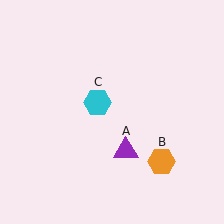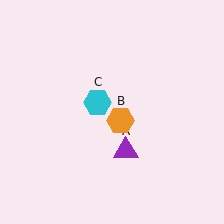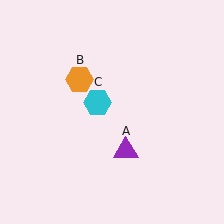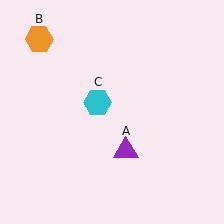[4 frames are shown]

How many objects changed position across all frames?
1 object changed position: orange hexagon (object B).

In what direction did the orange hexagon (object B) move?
The orange hexagon (object B) moved up and to the left.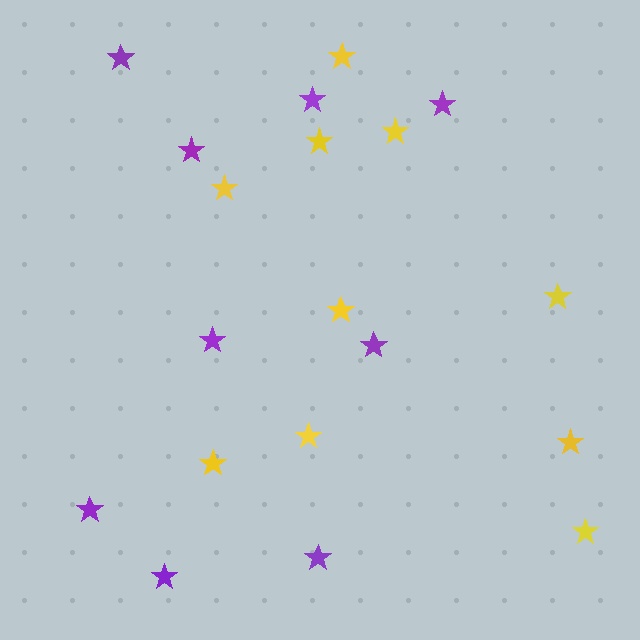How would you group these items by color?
There are 2 groups: one group of yellow stars (10) and one group of purple stars (9).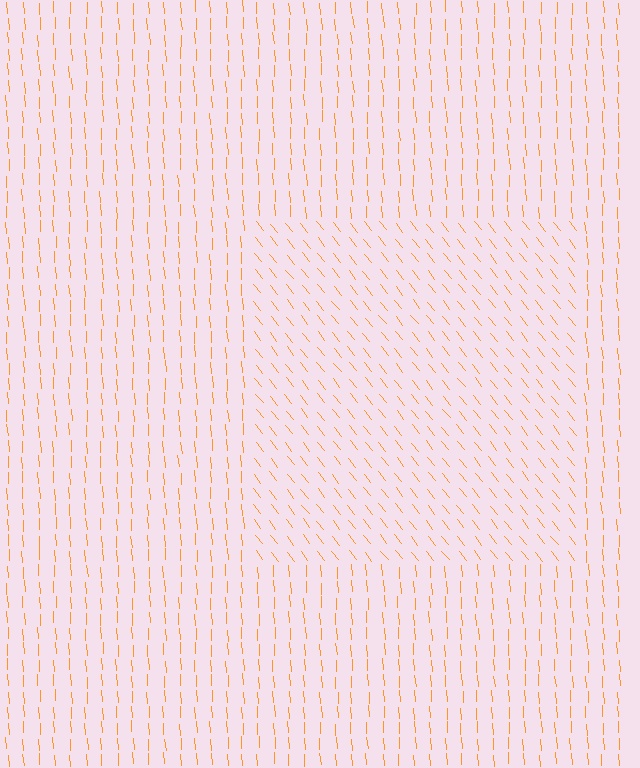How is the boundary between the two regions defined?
The boundary is defined purely by a change in line orientation (approximately 35 degrees difference). All lines are the same color and thickness.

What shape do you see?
I see a rectangle.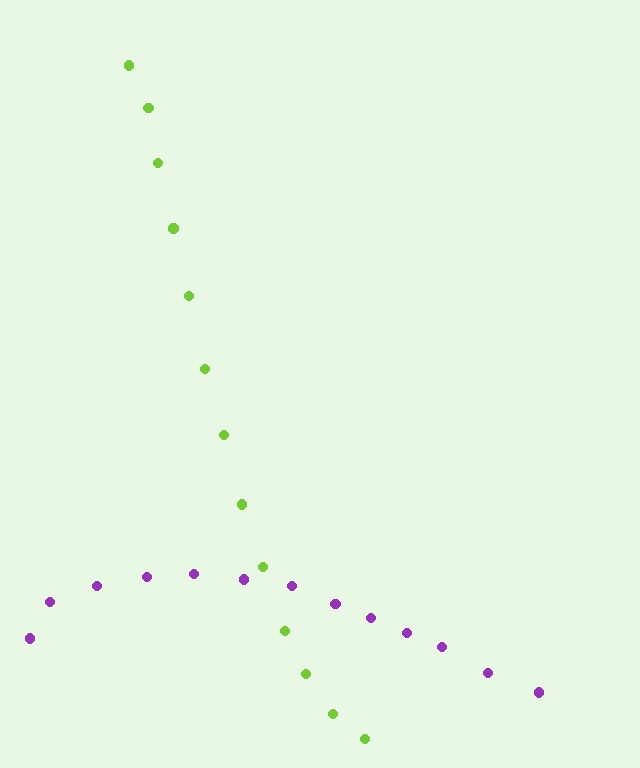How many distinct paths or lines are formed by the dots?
There are 2 distinct paths.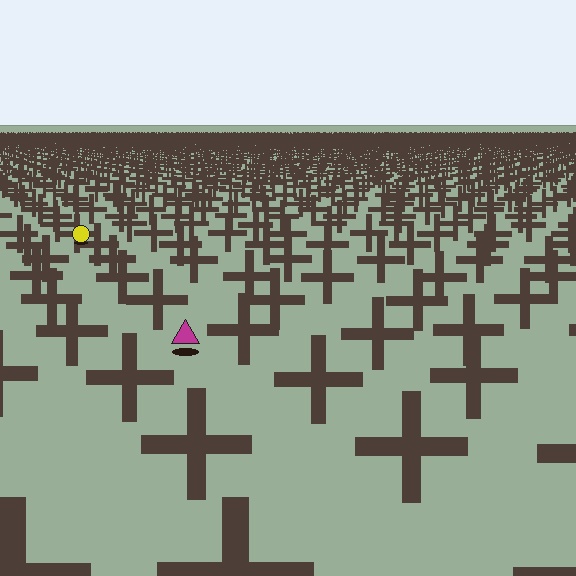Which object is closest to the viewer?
The magenta triangle is closest. The texture marks near it are larger and more spread out.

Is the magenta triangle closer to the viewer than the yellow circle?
Yes. The magenta triangle is closer — you can tell from the texture gradient: the ground texture is coarser near it.